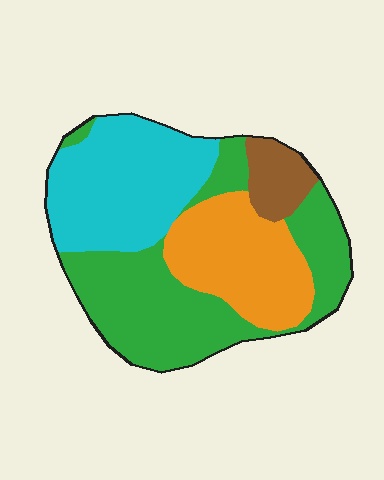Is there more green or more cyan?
Green.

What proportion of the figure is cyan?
Cyan covers around 30% of the figure.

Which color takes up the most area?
Green, at roughly 40%.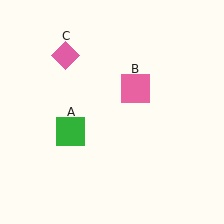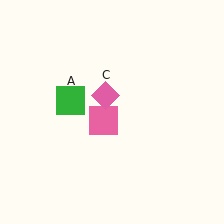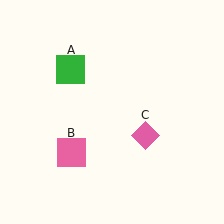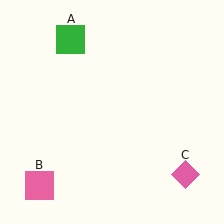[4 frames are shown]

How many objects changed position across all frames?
3 objects changed position: green square (object A), pink square (object B), pink diamond (object C).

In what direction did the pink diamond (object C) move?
The pink diamond (object C) moved down and to the right.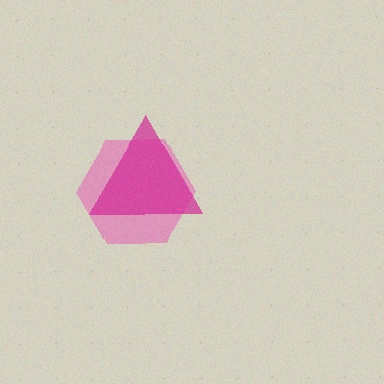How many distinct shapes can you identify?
There are 2 distinct shapes: a pink hexagon, a magenta triangle.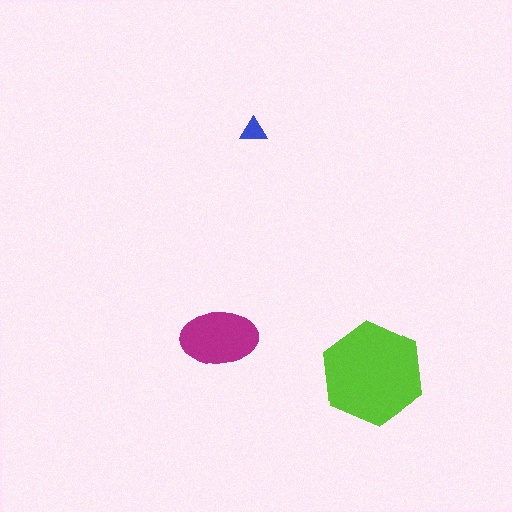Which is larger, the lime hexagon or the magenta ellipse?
The lime hexagon.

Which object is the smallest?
The blue triangle.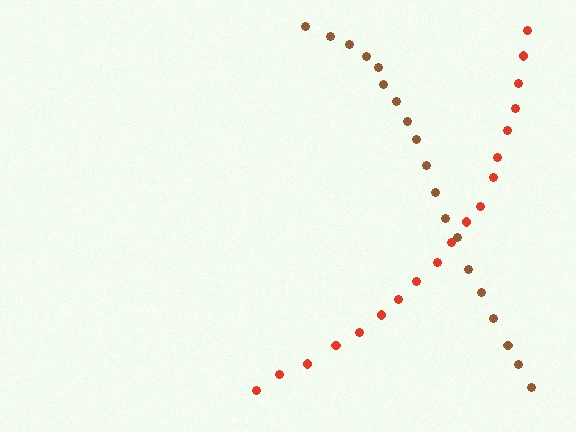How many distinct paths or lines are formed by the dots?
There are 2 distinct paths.